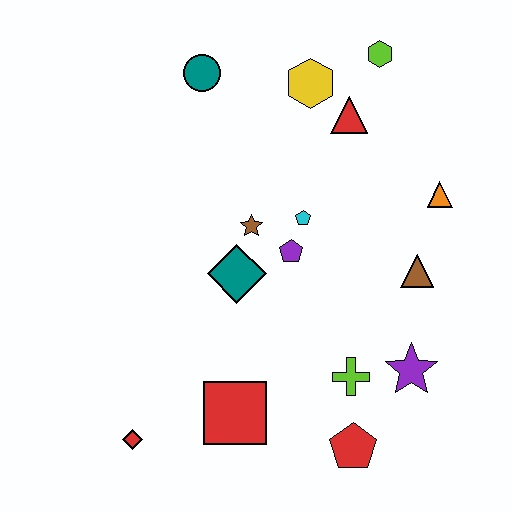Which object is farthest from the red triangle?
The red diamond is farthest from the red triangle.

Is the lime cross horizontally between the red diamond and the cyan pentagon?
No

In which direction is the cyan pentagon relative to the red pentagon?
The cyan pentagon is above the red pentagon.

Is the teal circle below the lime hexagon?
Yes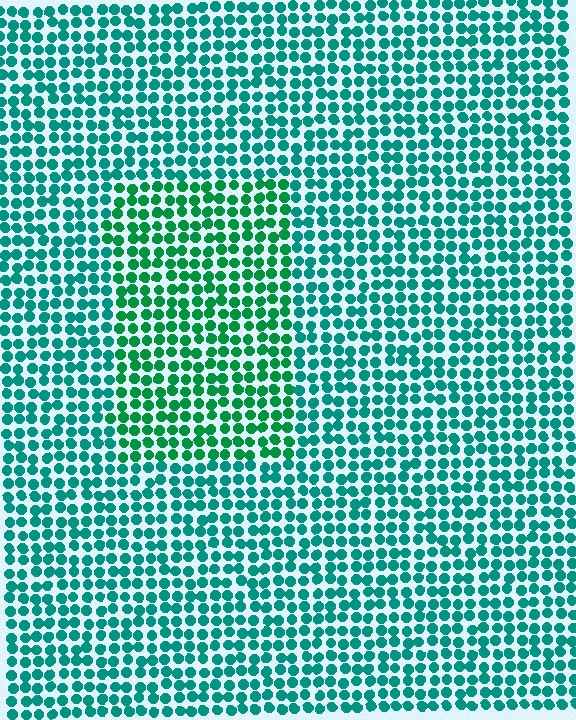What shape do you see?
I see a rectangle.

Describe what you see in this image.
The image is filled with small teal elements in a uniform arrangement. A rectangle-shaped region is visible where the elements are tinted to a slightly different hue, forming a subtle color boundary.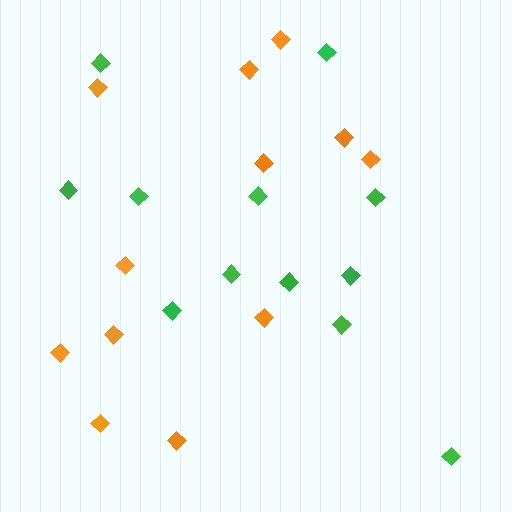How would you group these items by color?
There are 2 groups: one group of orange diamonds (12) and one group of green diamonds (12).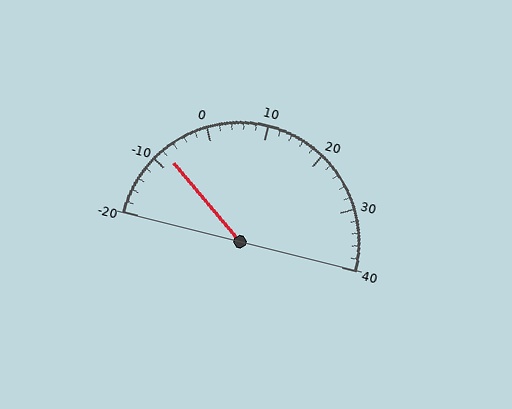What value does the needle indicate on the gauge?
The needle indicates approximately -8.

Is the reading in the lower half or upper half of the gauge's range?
The reading is in the lower half of the range (-20 to 40).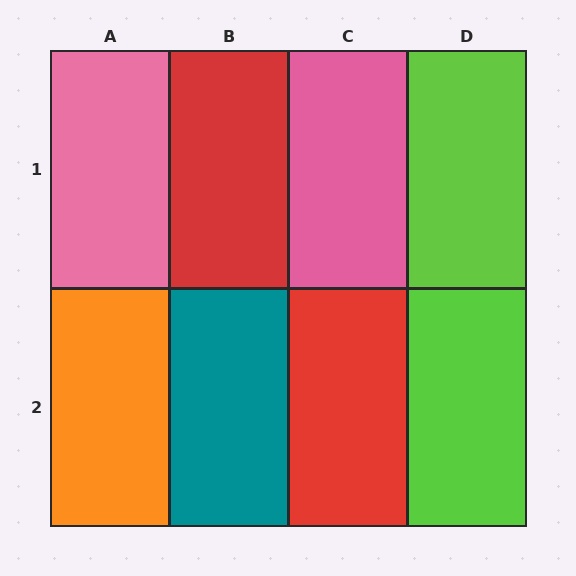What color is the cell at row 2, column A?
Orange.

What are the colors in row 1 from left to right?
Pink, red, pink, lime.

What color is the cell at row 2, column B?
Teal.